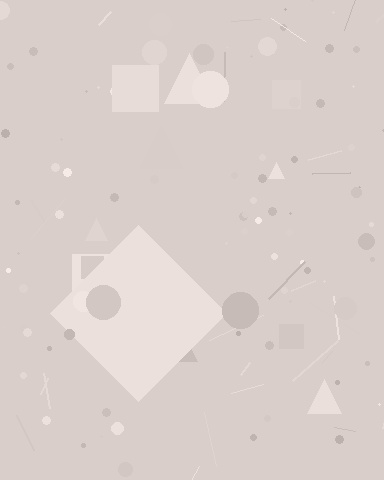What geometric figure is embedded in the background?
A diamond is embedded in the background.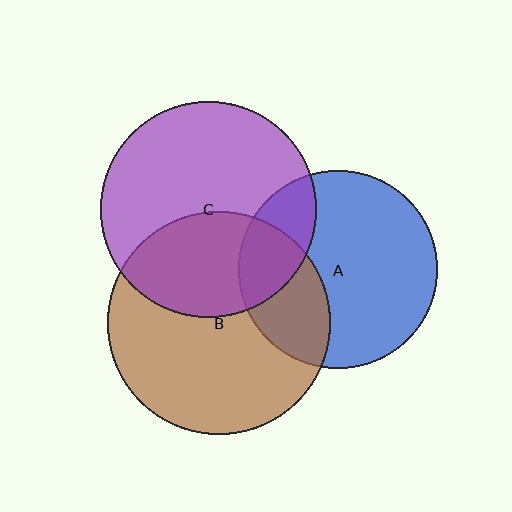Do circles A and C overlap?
Yes.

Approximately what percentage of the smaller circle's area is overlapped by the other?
Approximately 20%.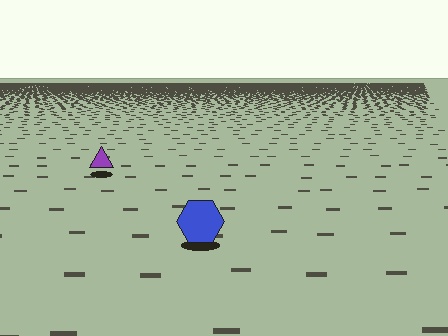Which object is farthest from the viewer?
The purple triangle is farthest from the viewer. It appears smaller and the ground texture around it is denser.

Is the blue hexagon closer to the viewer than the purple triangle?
Yes. The blue hexagon is closer — you can tell from the texture gradient: the ground texture is coarser near it.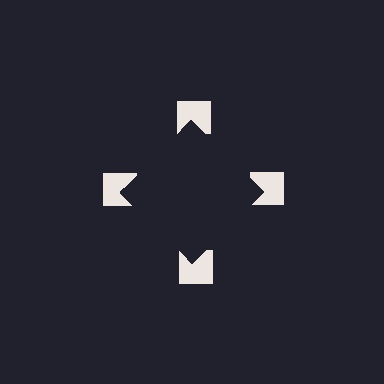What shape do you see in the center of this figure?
An illusory square — its edges are inferred from the aligned wedge cuts in the notched squares, not physically drawn.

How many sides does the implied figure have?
4 sides.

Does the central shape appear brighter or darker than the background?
It typically appears slightly darker than the background, even though no actual brightness change is drawn.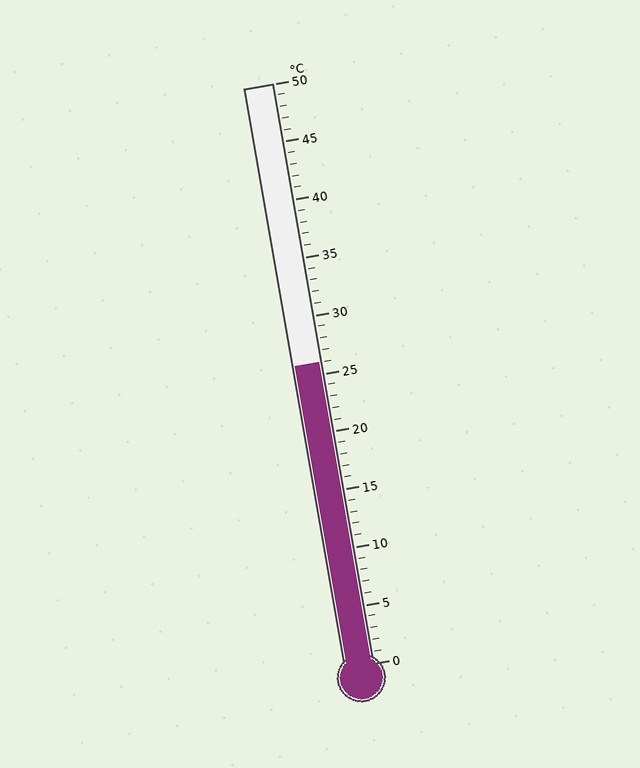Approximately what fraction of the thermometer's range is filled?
The thermometer is filled to approximately 50% of its range.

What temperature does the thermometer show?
The thermometer shows approximately 26°C.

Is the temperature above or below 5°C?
The temperature is above 5°C.